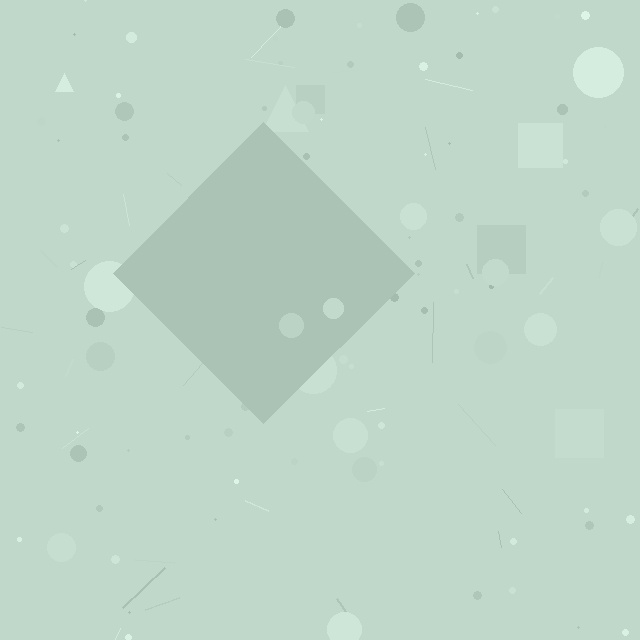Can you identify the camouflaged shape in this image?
The camouflaged shape is a diamond.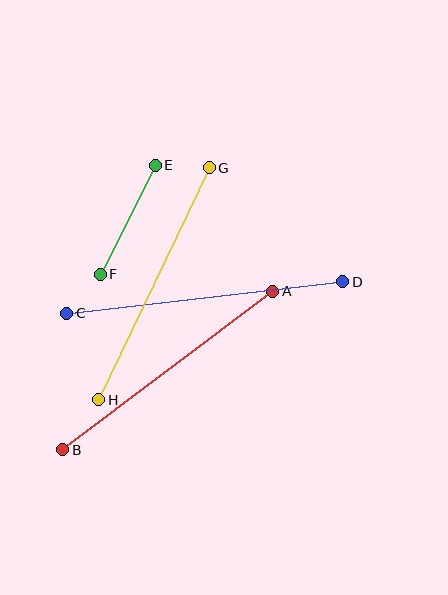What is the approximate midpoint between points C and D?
The midpoint is at approximately (205, 298) pixels.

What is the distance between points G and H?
The distance is approximately 257 pixels.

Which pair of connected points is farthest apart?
Points C and D are farthest apart.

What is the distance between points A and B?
The distance is approximately 263 pixels.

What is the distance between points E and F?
The distance is approximately 122 pixels.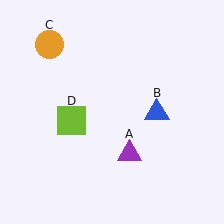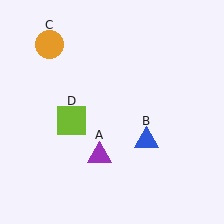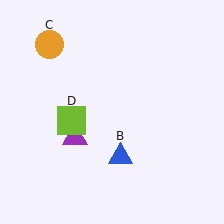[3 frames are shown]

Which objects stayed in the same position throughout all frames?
Orange circle (object C) and lime square (object D) remained stationary.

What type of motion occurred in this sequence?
The purple triangle (object A), blue triangle (object B) rotated clockwise around the center of the scene.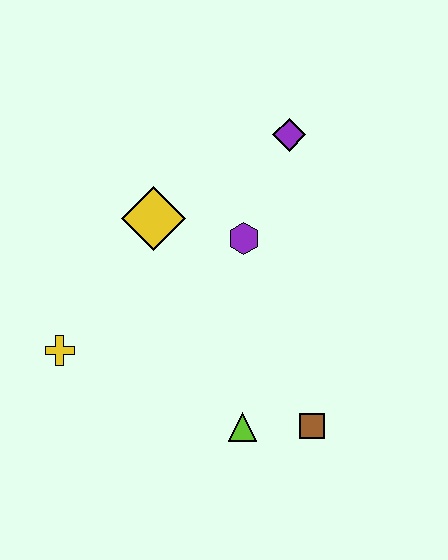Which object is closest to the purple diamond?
The purple hexagon is closest to the purple diamond.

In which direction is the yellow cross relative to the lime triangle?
The yellow cross is to the left of the lime triangle.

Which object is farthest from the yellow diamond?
The brown square is farthest from the yellow diamond.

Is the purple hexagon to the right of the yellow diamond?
Yes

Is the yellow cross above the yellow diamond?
No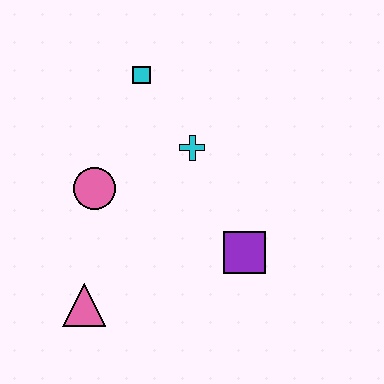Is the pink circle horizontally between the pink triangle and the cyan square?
Yes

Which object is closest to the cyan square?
The cyan cross is closest to the cyan square.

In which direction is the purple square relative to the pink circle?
The purple square is to the right of the pink circle.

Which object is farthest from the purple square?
The cyan square is farthest from the purple square.